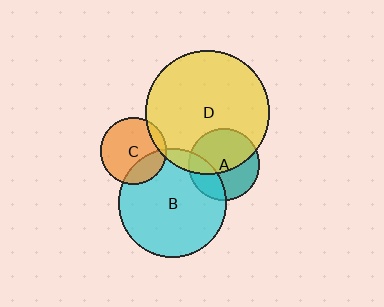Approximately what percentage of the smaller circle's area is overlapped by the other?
Approximately 25%.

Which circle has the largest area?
Circle D (yellow).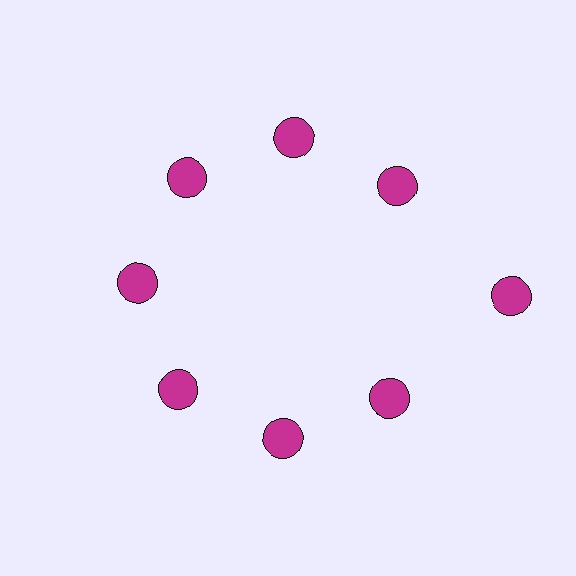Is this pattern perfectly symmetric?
No. The 8 magenta circles are arranged in a ring, but one element near the 3 o'clock position is pushed outward from the center, breaking the 8-fold rotational symmetry.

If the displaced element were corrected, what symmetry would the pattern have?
It would have 8-fold rotational symmetry — the pattern would map onto itself every 45 degrees.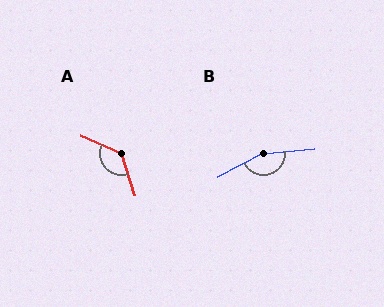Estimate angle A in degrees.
Approximately 131 degrees.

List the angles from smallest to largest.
A (131°), B (157°).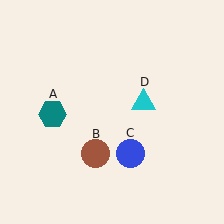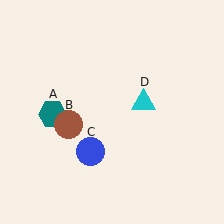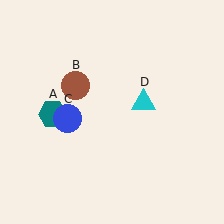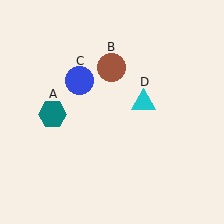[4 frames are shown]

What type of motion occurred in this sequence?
The brown circle (object B), blue circle (object C) rotated clockwise around the center of the scene.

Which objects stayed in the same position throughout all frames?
Teal hexagon (object A) and cyan triangle (object D) remained stationary.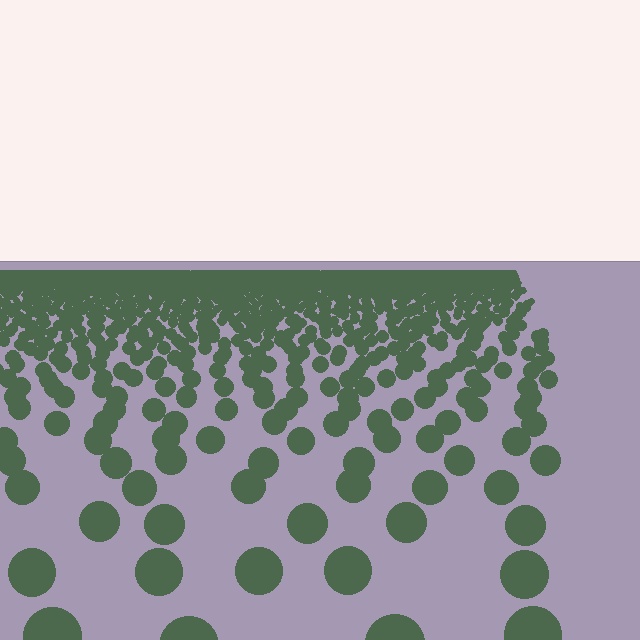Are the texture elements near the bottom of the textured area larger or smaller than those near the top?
Larger. Near the bottom, elements are closer to the viewer and appear at a bigger on-screen size.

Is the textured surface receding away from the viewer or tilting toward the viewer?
The surface is receding away from the viewer. Texture elements get smaller and denser toward the top.